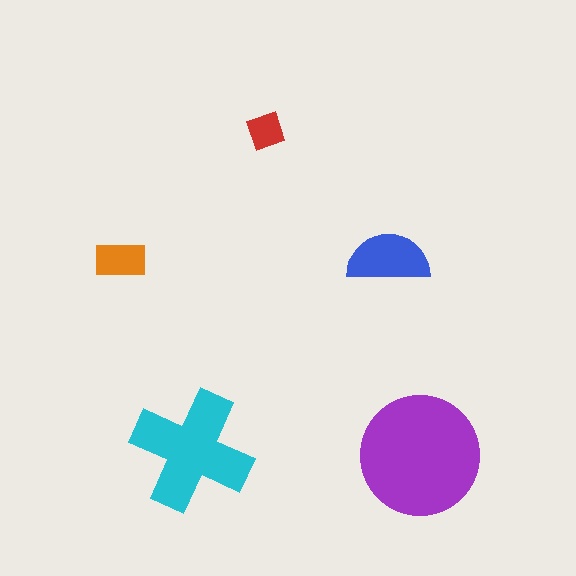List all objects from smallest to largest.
The red diamond, the orange rectangle, the blue semicircle, the cyan cross, the purple circle.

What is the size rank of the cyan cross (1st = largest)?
2nd.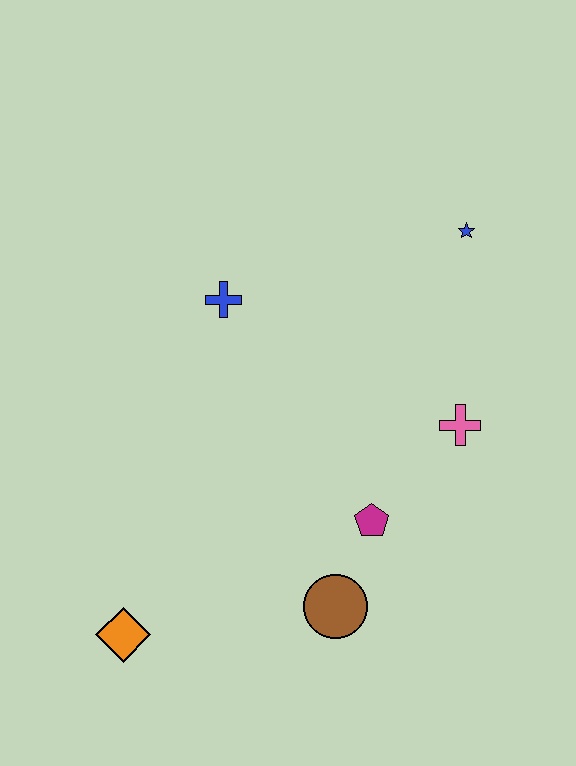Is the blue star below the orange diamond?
No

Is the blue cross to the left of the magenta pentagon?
Yes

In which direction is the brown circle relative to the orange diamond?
The brown circle is to the right of the orange diamond.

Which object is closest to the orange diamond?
The brown circle is closest to the orange diamond.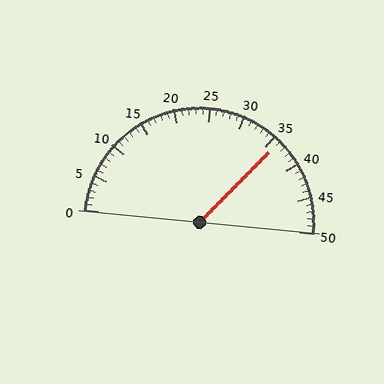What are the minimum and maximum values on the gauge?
The gauge ranges from 0 to 50.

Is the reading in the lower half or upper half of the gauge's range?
The reading is in the upper half of the range (0 to 50).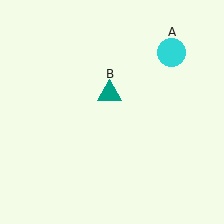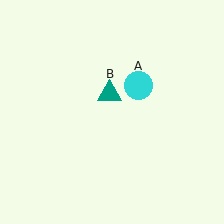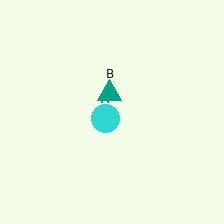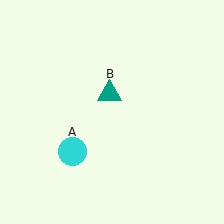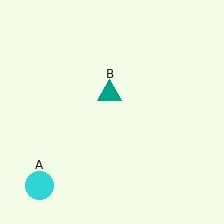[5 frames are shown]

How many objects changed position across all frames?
1 object changed position: cyan circle (object A).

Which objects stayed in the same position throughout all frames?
Teal triangle (object B) remained stationary.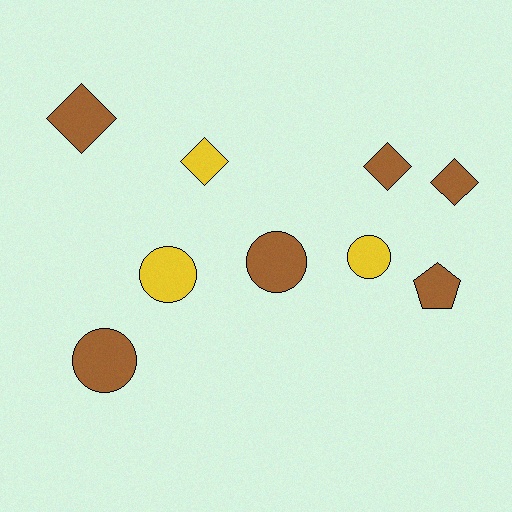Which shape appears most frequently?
Diamond, with 4 objects.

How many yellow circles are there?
There are 2 yellow circles.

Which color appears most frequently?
Brown, with 6 objects.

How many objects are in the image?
There are 9 objects.